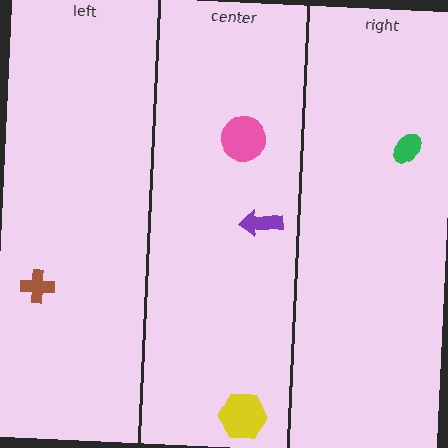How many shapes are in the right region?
1.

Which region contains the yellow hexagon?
The center region.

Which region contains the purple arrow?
The center region.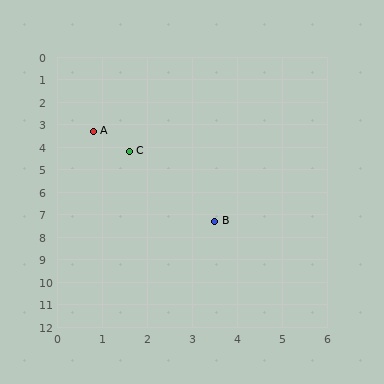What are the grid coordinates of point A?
Point A is at approximately (0.8, 3.3).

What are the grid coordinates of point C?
Point C is at approximately (1.6, 4.2).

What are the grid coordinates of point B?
Point B is at approximately (3.5, 7.3).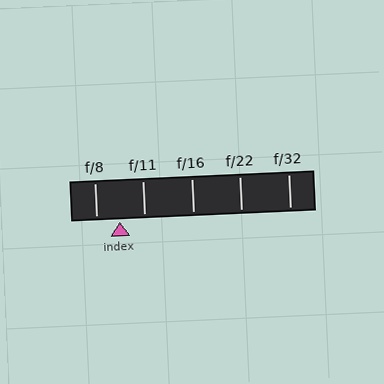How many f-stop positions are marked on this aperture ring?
There are 5 f-stop positions marked.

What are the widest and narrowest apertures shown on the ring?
The widest aperture shown is f/8 and the narrowest is f/32.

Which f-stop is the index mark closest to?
The index mark is closest to f/8.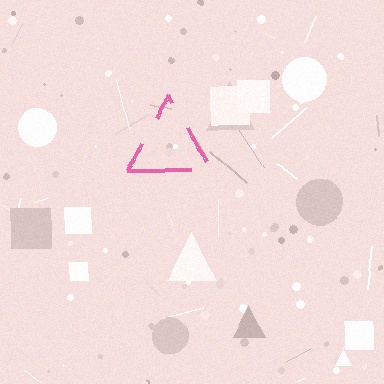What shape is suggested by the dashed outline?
The dashed outline suggests a triangle.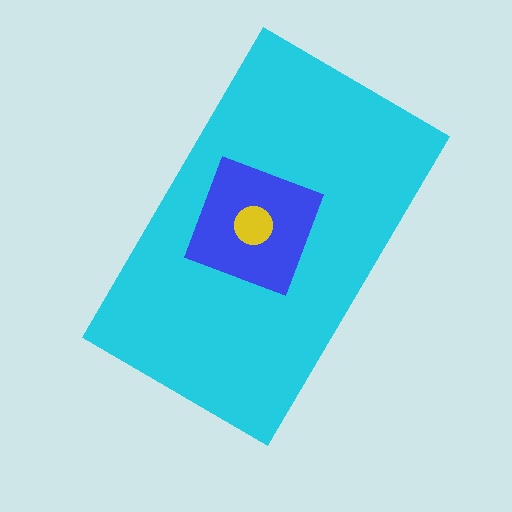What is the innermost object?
The yellow circle.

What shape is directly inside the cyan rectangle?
The blue diamond.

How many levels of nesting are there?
3.